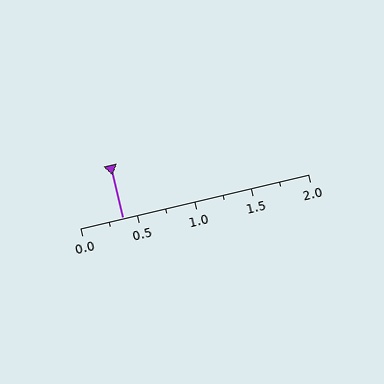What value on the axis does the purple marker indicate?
The marker indicates approximately 0.38.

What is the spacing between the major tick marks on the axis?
The major ticks are spaced 0.5 apart.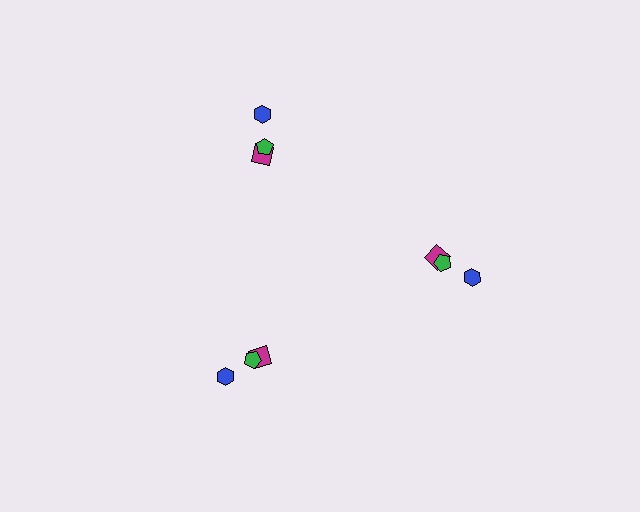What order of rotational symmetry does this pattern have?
This pattern has 3-fold rotational symmetry.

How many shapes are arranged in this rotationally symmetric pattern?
There are 9 shapes, arranged in 3 groups of 3.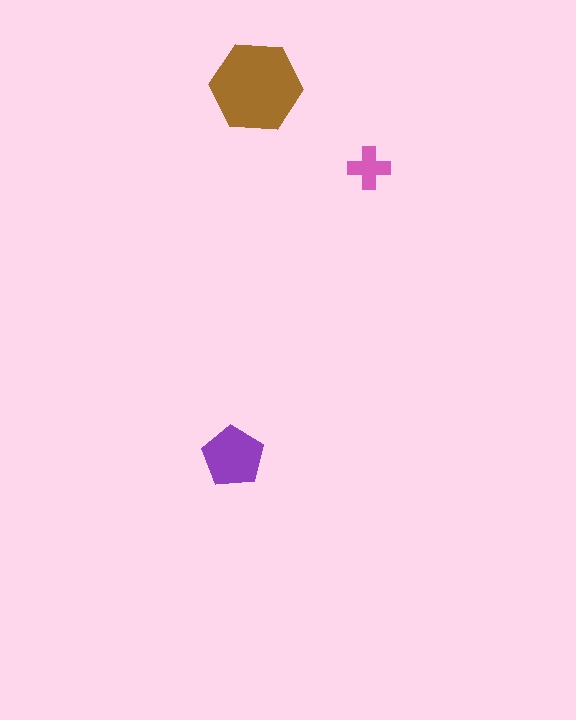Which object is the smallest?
The pink cross.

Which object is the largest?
The brown hexagon.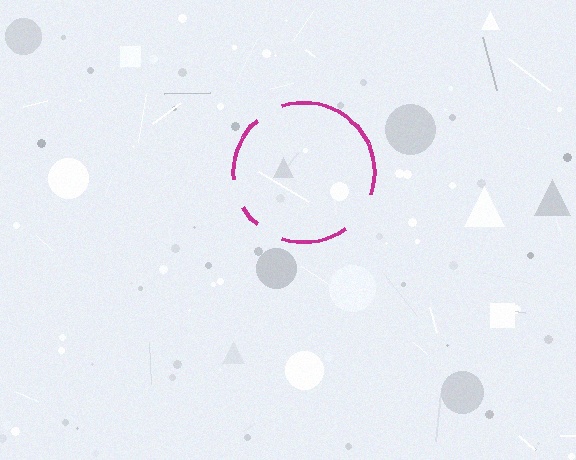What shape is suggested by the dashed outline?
The dashed outline suggests a circle.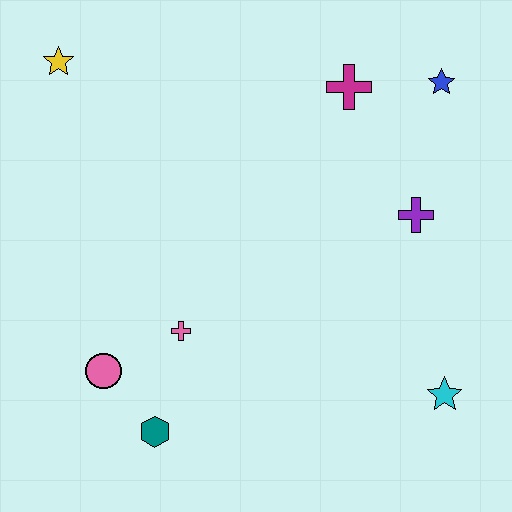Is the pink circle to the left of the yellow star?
No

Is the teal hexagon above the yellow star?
No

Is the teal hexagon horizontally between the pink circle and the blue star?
Yes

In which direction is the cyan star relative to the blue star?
The cyan star is below the blue star.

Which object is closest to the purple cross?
The blue star is closest to the purple cross.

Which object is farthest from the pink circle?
The blue star is farthest from the pink circle.